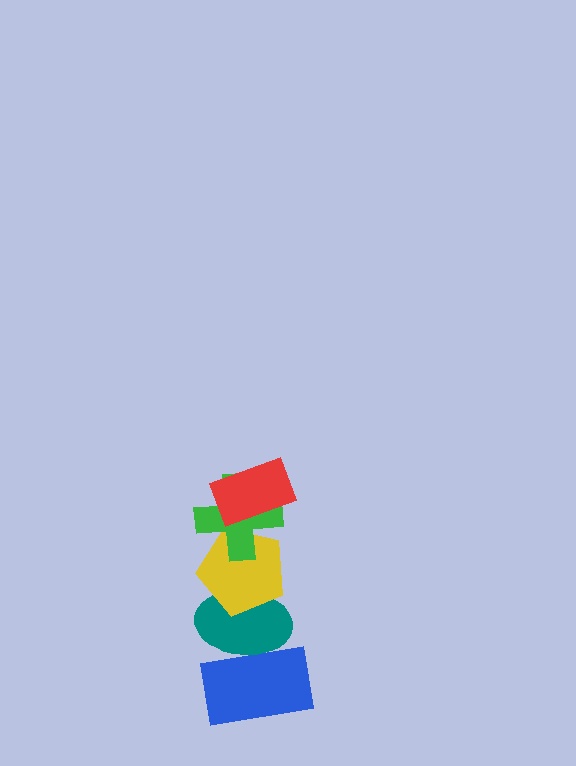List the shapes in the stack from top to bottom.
From top to bottom: the red rectangle, the green cross, the yellow pentagon, the teal ellipse, the blue rectangle.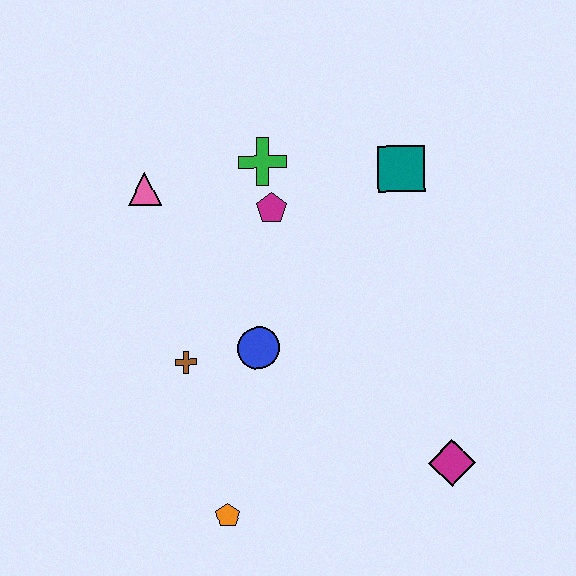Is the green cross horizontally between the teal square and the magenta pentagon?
No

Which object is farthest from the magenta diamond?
The pink triangle is farthest from the magenta diamond.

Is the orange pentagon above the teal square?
No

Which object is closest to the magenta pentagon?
The green cross is closest to the magenta pentagon.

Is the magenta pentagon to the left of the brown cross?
No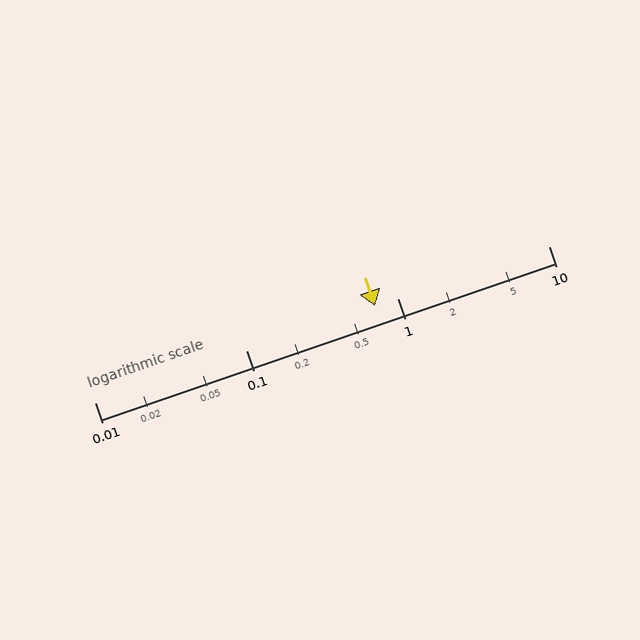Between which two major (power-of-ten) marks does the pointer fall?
The pointer is between 0.1 and 1.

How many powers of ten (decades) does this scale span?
The scale spans 3 decades, from 0.01 to 10.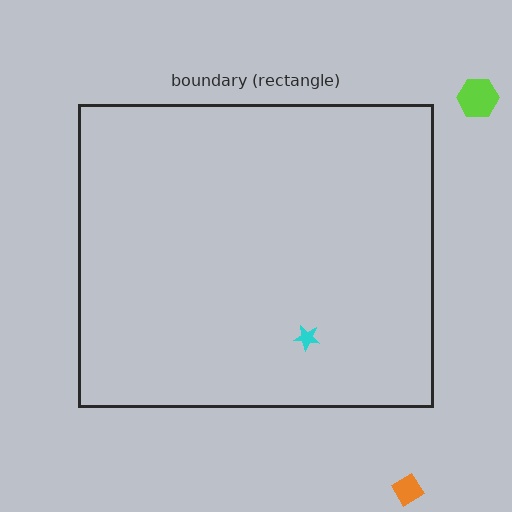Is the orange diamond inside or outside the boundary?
Outside.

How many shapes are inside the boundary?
1 inside, 2 outside.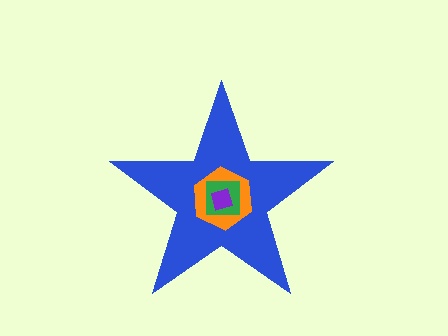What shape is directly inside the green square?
The purple diamond.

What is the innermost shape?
The purple diamond.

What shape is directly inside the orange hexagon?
The green square.